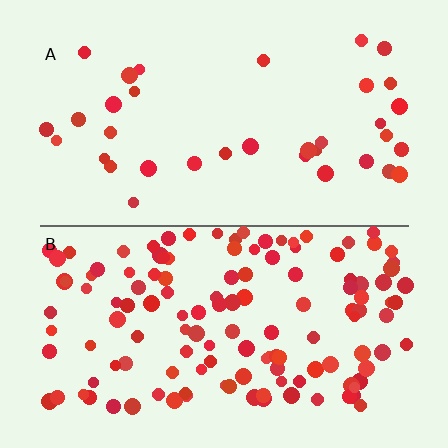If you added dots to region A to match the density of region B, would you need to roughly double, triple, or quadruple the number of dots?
Approximately quadruple.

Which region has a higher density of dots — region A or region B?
B (the bottom).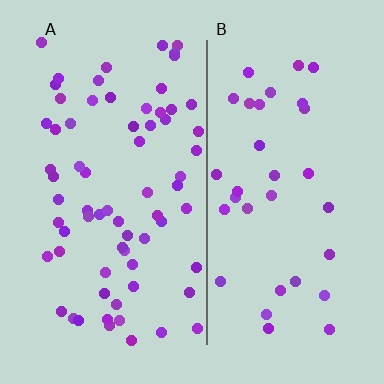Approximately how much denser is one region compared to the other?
Approximately 2.0× — region A over region B.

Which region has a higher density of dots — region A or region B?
A (the left).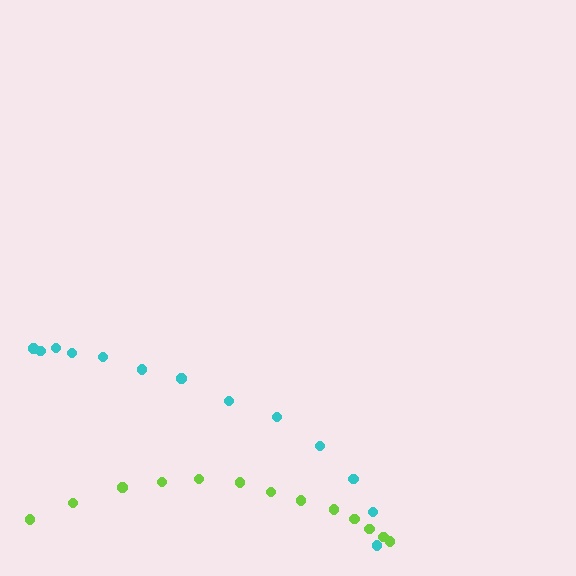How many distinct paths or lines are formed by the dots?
There are 2 distinct paths.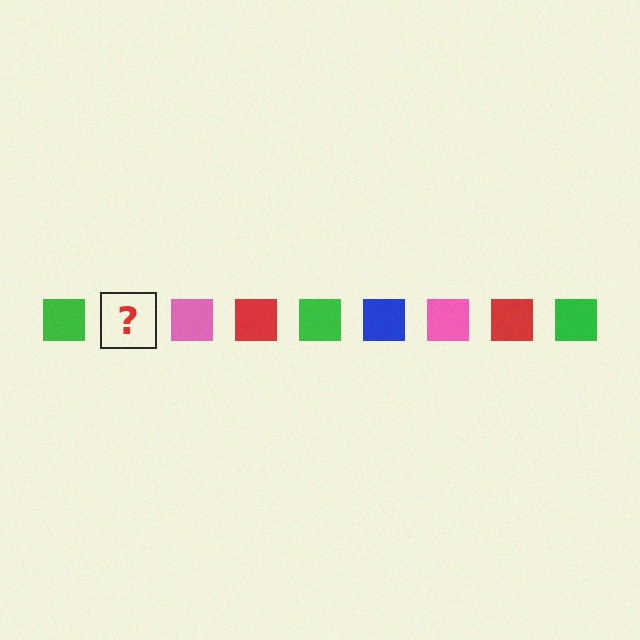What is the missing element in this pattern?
The missing element is a blue square.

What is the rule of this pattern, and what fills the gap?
The rule is that the pattern cycles through green, blue, pink, red squares. The gap should be filled with a blue square.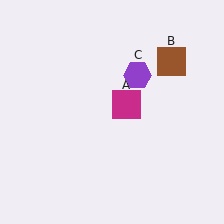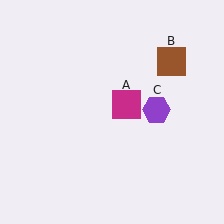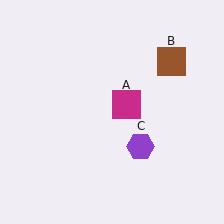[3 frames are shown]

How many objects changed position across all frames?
1 object changed position: purple hexagon (object C).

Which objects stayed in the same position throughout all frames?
Magenta square (object A) and brown square (object B) remained stationary.